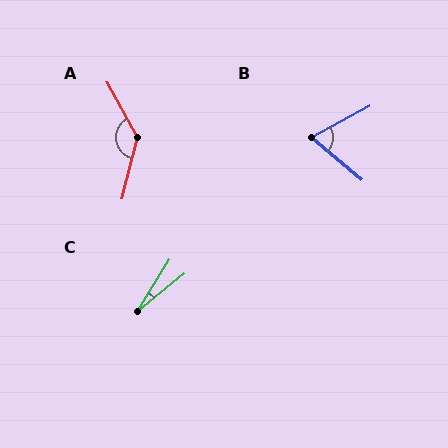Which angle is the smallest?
C, at approximately 19 degrees.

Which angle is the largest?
A, at approximately 137 degrees.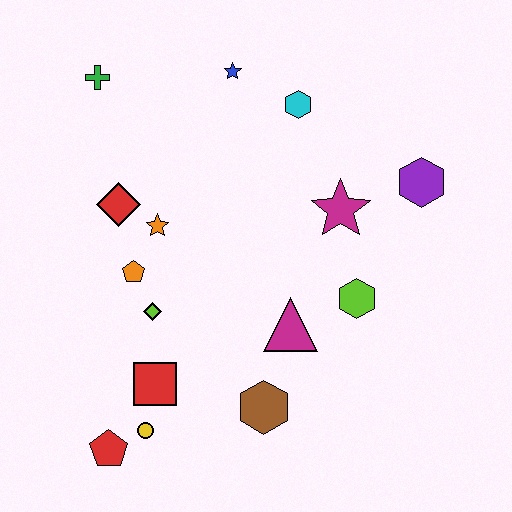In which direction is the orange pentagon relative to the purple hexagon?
The orange pentagon is to the left of the purple hexagon.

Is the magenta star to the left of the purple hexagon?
Yes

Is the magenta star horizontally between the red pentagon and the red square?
No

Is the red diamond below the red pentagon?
No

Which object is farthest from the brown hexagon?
The green cross is farthest from the brown hexagon.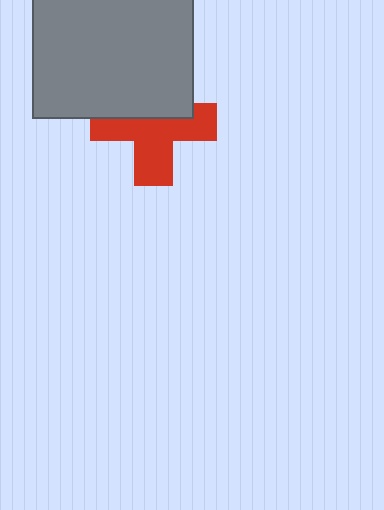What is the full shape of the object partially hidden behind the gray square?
The partially hidden object is a red cross.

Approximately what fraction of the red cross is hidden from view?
Roughly 41% of the red cross is hidden behind the gray square.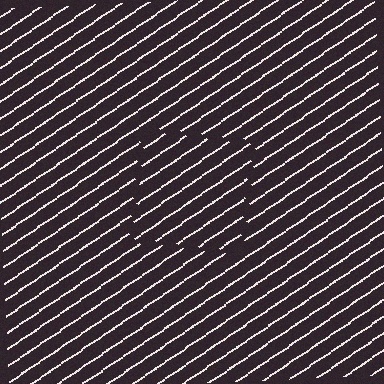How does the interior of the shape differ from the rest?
The interior of the shape contains the same grating, shifted by half a period — the contour is defined by the phase discontinuity where line-ends from the inner and outer gratings abut.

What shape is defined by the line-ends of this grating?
An illusory square. The interior of the shape contains the same grating, shifted by half a period — the contour is defined by the phase discontinuity where line-ends from the inner and outer gratings abut.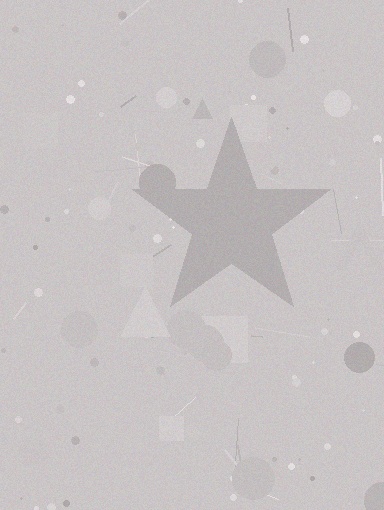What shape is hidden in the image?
A star is hidden in the image.